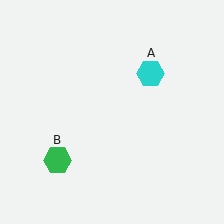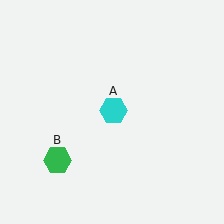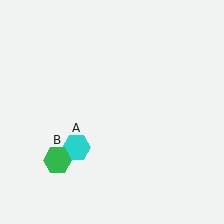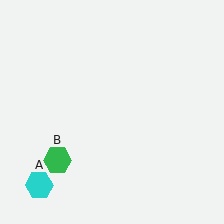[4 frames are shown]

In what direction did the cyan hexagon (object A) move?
The cyan hexagon (object A) moved down and to the left.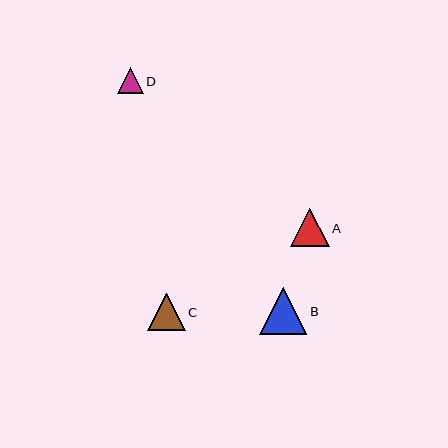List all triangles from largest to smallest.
From largest to smallest: B, A, C, D.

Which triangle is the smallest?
Triangle D is the smallest with a size of approximately 25 pixels.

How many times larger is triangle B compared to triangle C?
Triangle B is approximately 1.3 times the size of triangle C.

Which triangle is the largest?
Triangle B is the largest with a size of approximately 47 pixels.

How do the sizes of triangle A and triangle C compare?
Triangle A and triangle C are approximately the same size.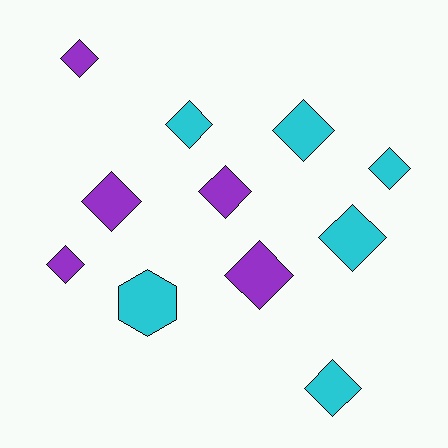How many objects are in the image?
There are 11 objects.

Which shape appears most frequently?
Diamond, with 10 objects.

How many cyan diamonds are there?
There are 5 cyan diamonds.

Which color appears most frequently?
Cyan, with 6 objects.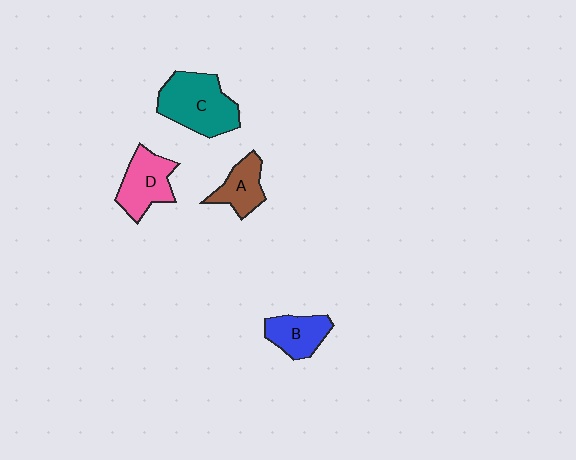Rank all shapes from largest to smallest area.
From largest to smallest: C (teal), D (pink), B (blue), A (brown).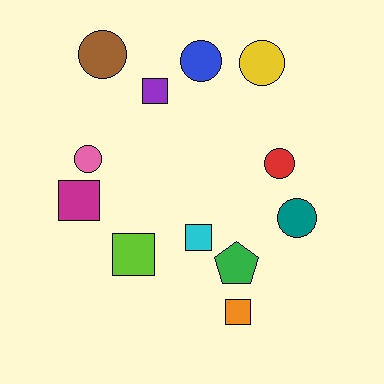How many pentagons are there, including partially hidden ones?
There is 1 pentagon.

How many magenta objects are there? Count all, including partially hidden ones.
There is 1 magenta object.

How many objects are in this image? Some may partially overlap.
There are 12 objects.